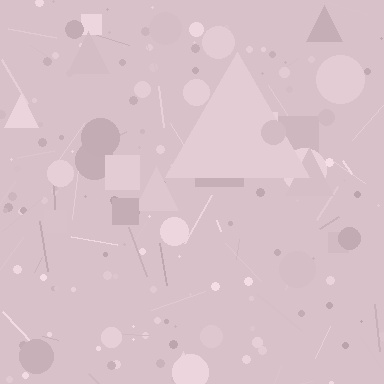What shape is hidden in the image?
A triangle is hidden in the image.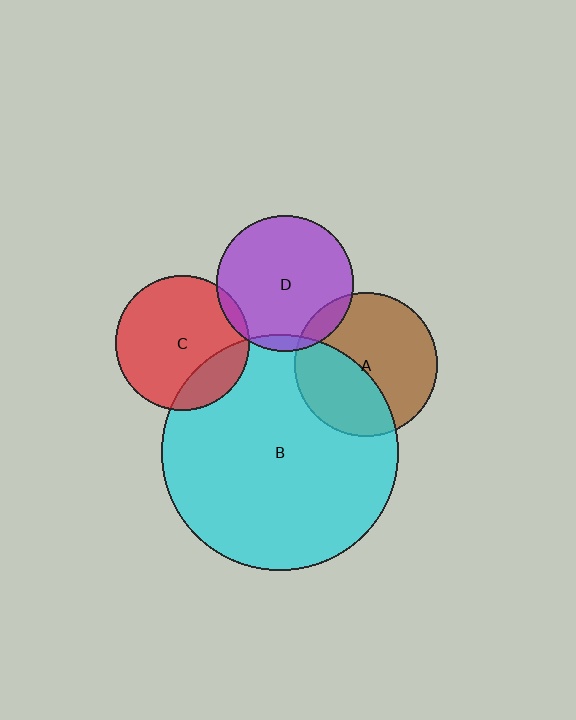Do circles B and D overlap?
Yes.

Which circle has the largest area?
Circle B (cyan).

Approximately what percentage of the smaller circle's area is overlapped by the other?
Approximately 5%.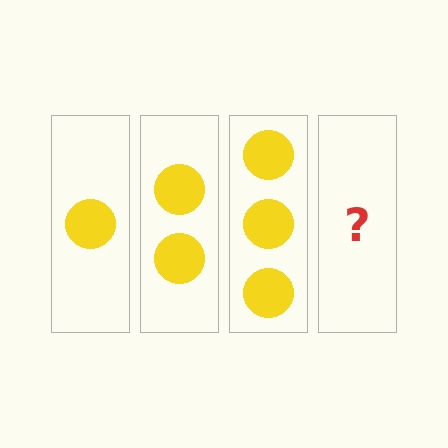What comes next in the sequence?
The next element should be 4 circles.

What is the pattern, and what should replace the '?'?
The pattern is that each step adds one more circle. The '?' should be 4 circles.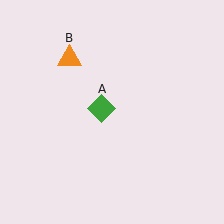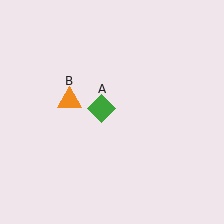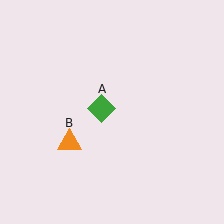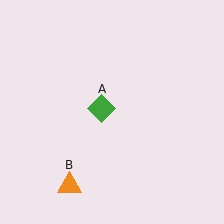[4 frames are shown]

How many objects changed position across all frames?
1 object changed position: orange triangle (object B).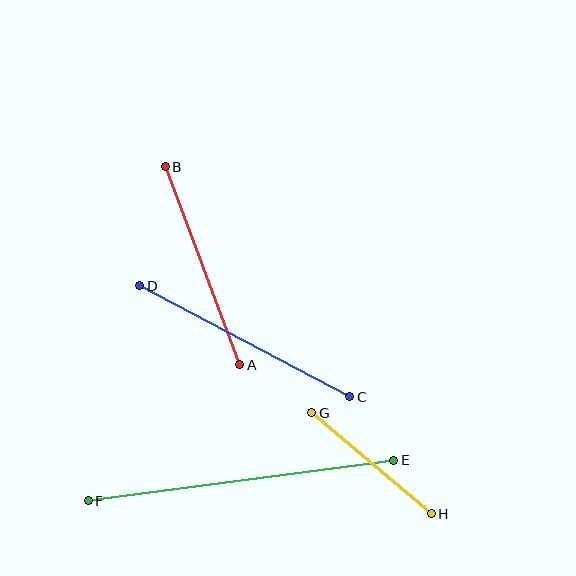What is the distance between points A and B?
The distance is approximately 211 pixels.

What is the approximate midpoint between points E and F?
The midpoint is at approximately (241, 481) pixels.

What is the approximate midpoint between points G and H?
The midpoint is at approximately (372, 463) pixels.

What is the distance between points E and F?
The distance is approximately 308 pixels.